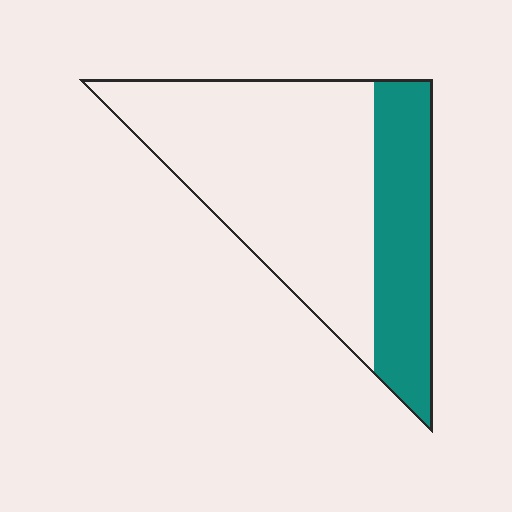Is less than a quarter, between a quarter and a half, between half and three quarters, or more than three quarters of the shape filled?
Between a quarter and a half.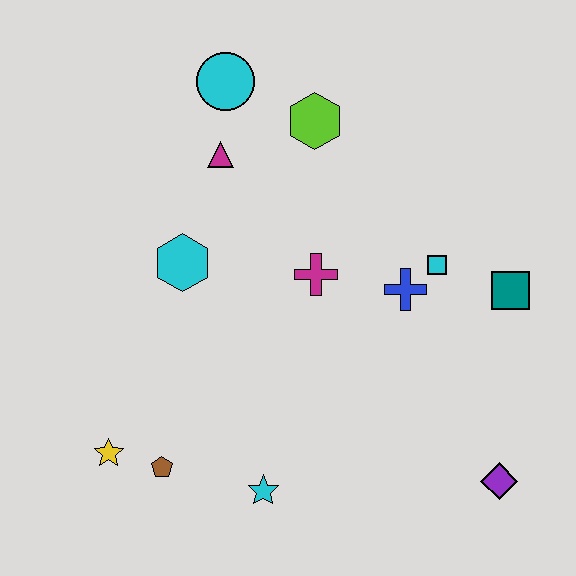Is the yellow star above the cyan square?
No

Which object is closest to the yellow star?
The brown pentagon is closest to the yellow star.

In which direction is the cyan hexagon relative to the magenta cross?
The cyan hexagon is to the left of the magenta cross.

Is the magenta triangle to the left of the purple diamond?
Yes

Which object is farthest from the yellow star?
The teal square is farthest from the yellow star.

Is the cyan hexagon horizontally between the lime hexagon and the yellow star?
Yes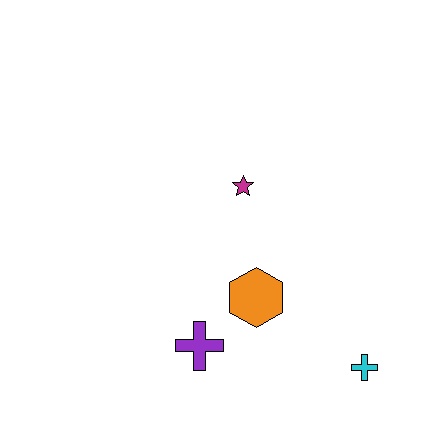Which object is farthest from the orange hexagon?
The cyan cross is farthest from the orange hexagon.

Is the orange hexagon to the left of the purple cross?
No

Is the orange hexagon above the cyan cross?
Yes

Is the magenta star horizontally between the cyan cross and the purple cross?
Yes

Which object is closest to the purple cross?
The orange hexagon is closest to the purple cross.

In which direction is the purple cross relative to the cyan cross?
The purple cross is to the left of the cyan cross.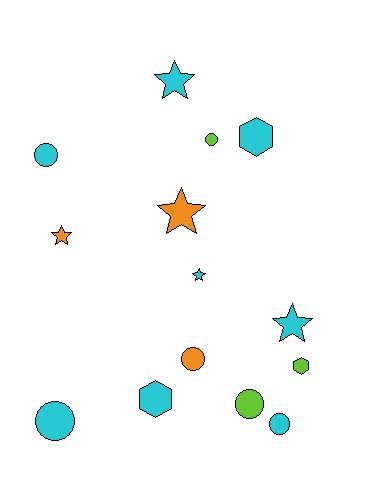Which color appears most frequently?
Cyan, with 8 objects.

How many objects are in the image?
There are 14 objects.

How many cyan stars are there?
There are 3 cyan stars.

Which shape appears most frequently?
Circle, with 6 objects.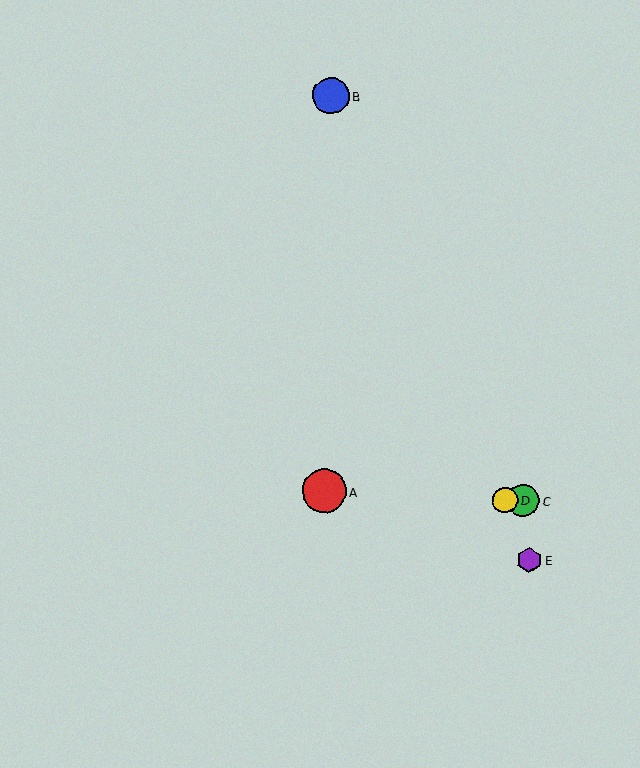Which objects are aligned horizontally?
Objects A, C, D are aligned horizontally.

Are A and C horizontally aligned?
Yes, both are at y≈491.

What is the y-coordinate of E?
Object E is at y≈560.